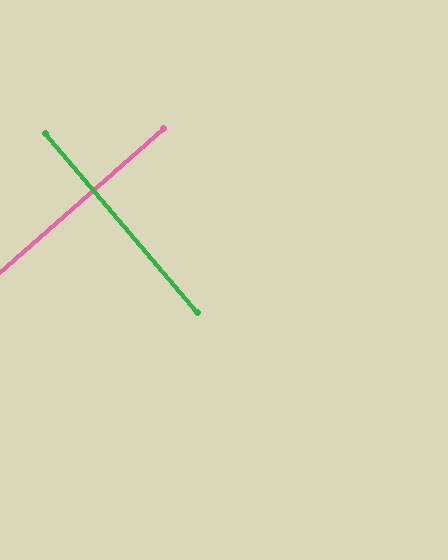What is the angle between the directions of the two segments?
Approximately 89 degrees.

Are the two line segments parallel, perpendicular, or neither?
Perpendicular — they meet at approximately 89°.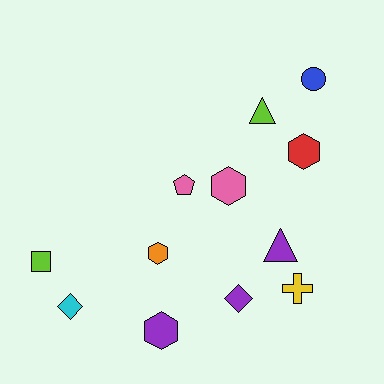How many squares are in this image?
There is 1 square.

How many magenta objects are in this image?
There are no magenta objects.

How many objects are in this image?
There are 12 objects.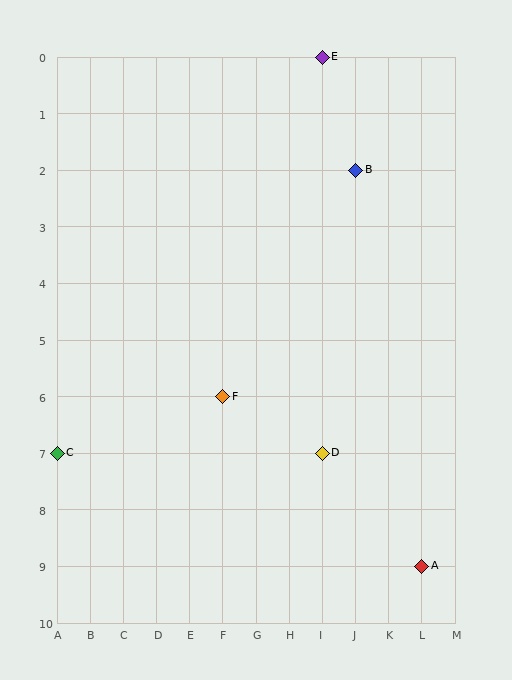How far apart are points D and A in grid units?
Points D and A are 3 columns and 2 rows apart (about 3.6 grid units diagonally).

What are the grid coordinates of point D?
Point D is at grid coordinates (I, 7).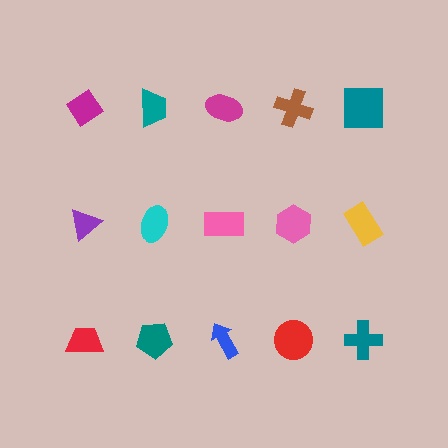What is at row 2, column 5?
A yellow rectangle.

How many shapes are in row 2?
5 shapes.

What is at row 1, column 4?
A brown cross.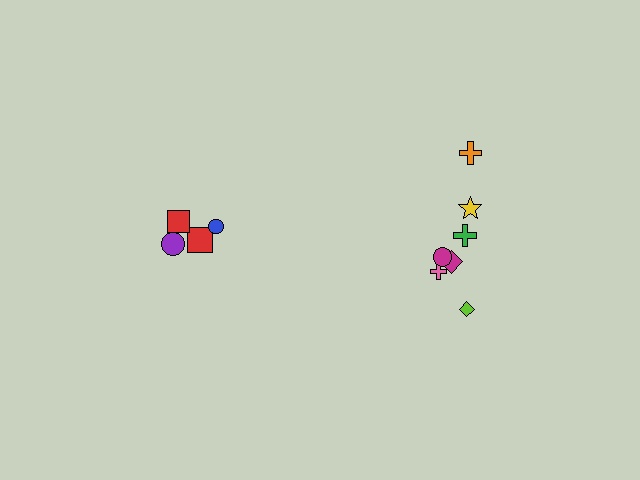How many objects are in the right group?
There are 7 objects.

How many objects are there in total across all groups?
There are 11 objects.